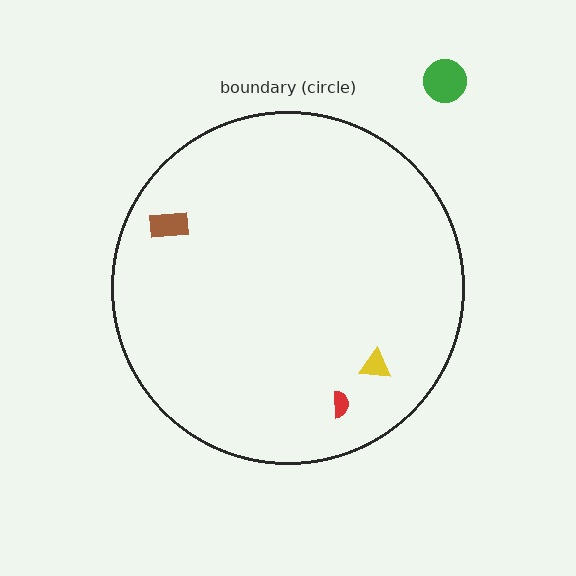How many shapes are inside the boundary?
3 inside, 1 outside.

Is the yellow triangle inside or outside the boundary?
Inside.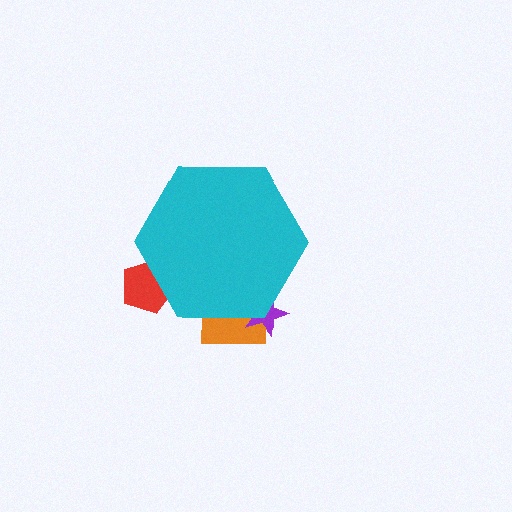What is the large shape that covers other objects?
A cyan hexagon.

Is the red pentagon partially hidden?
Yes, the red pentagon is partially hidden behind the cyan hexagon.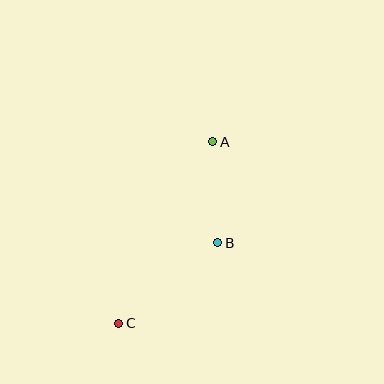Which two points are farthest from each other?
Points A and C are farthest from each other.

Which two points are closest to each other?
Points A and B are closest to each other.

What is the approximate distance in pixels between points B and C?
The distance between B and C is approximately 128 pixels.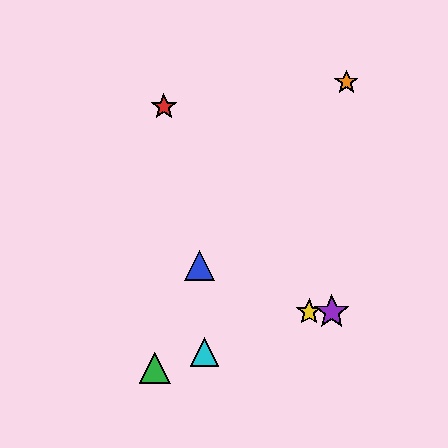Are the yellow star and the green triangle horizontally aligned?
No, the yellow star is at y≈312 and the green triangle is at y≈368.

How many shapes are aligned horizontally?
2 shapes (the yellow star, the purple star) are aligned horizontally.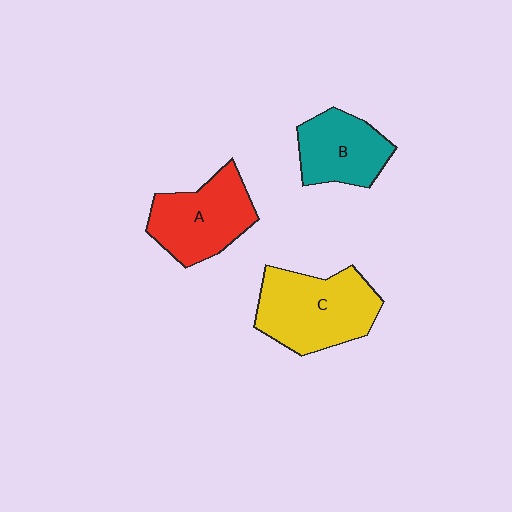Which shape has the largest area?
Shape C (yellow).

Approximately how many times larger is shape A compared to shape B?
Approximately 1.2 times.